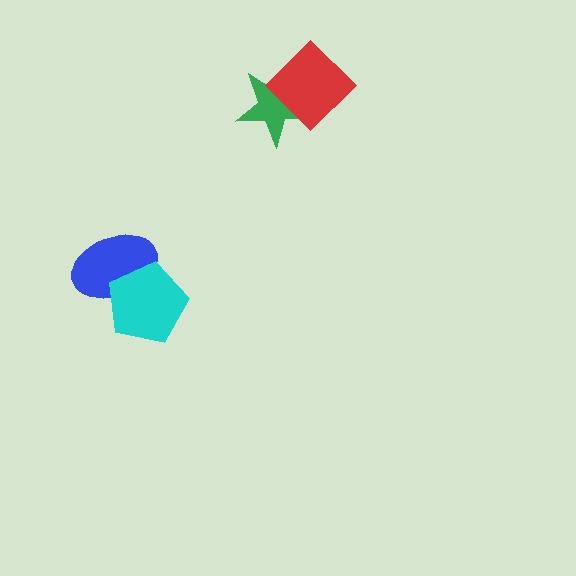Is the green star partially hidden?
Yes, it is partially covered by another shape.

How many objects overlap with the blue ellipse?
1 object overlaps with the blue ellipse.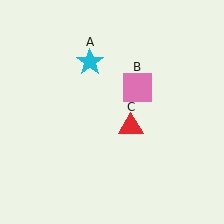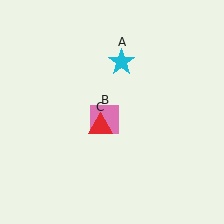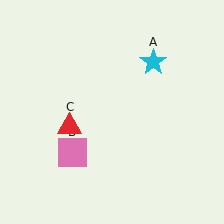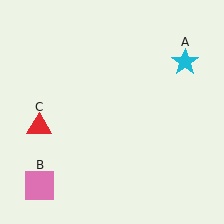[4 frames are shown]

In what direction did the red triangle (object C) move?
The red triangle (object C) moved left.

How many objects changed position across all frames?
3 objects changed position: cyan star (object A), pink square (object B), red triangle (object C).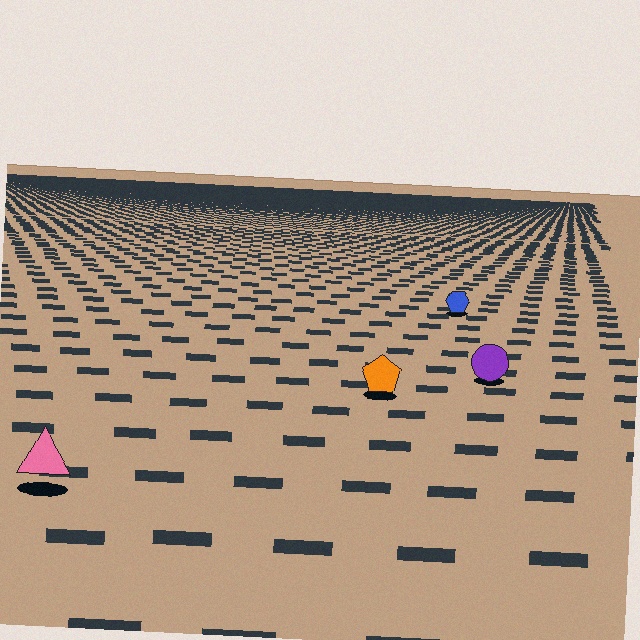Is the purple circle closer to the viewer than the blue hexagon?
Yes. The purple circle is closer — you can tell from the texture gradient: the ground texture is coarser near it.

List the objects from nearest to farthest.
From nearest to farthest: the pink triangle, the orange pentagon, the purple circle, the blue hexagon.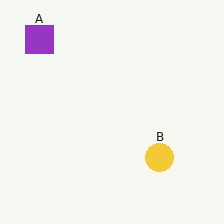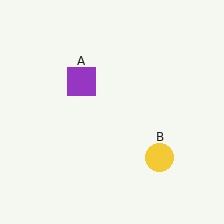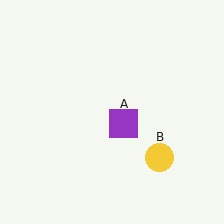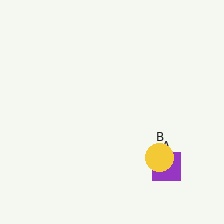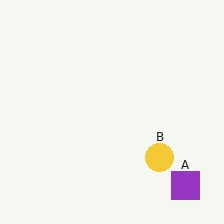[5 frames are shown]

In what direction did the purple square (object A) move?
The purple square (object A) moved down and to the right.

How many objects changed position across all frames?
1 object changed position: purple square (object A).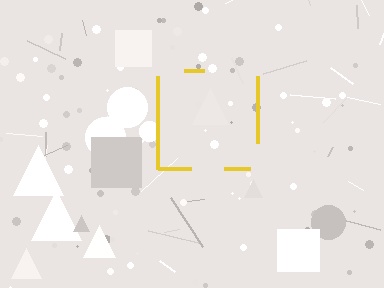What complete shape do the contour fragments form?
The contour fragments form a square.